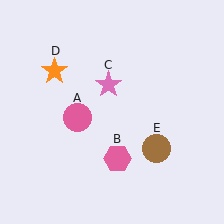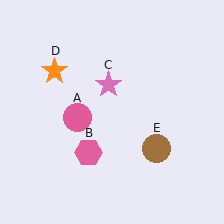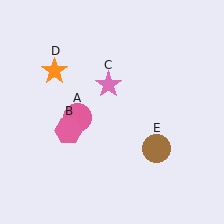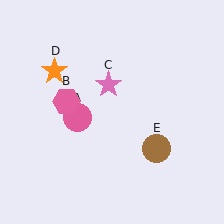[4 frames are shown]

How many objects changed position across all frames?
1 object changed position: pink hexagon (object B).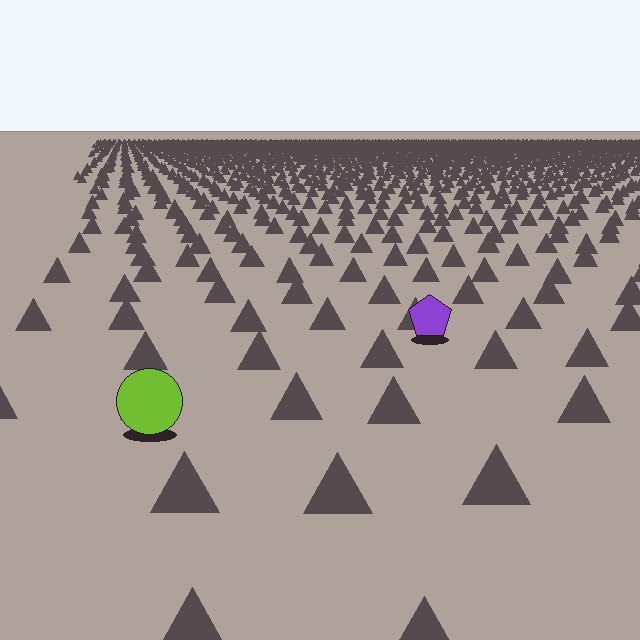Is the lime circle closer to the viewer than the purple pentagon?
Yes. The lime circle is closer — you can tell from the texture gradient: the ground texture is coarser near it.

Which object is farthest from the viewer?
The purple pentagon is farthest from the viewer. It appears smaller and the ground texture around it is denser.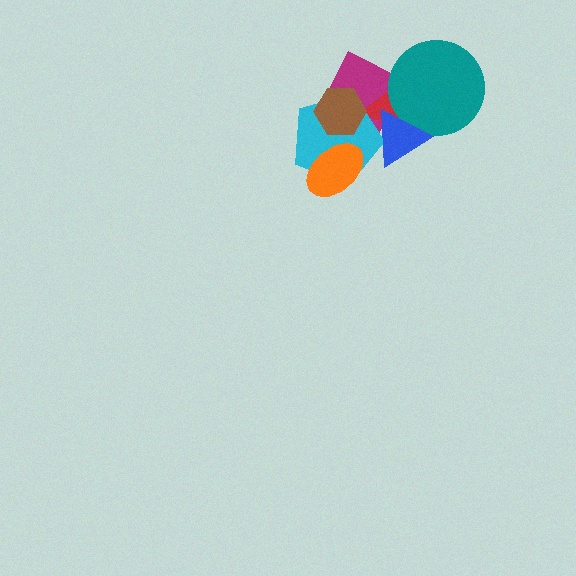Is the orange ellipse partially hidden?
No, no other shape covers it.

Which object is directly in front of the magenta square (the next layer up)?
The red triangle is directly in front of the magenta square.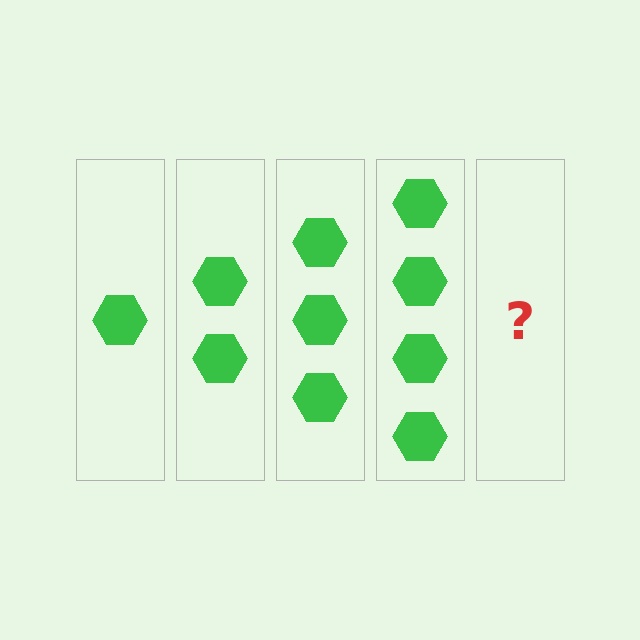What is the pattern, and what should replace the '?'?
The pattern is that each step adds one more hexagon. The '?' should be 5 hexagons.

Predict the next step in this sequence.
The next step is 5 hexagons.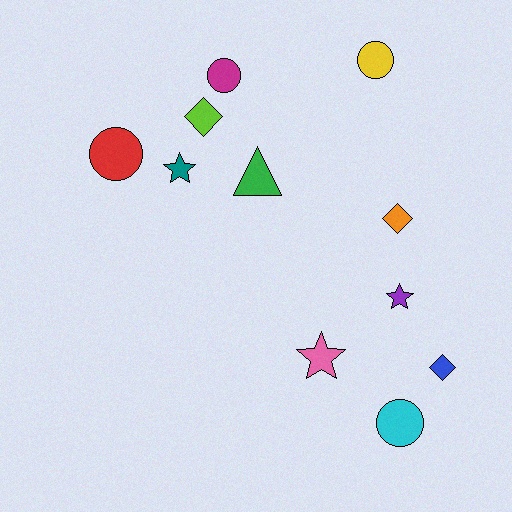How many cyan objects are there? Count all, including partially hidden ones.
There is 1 cyan object.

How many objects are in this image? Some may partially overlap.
There are 11 objects.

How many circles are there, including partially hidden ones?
There are 4 circles.